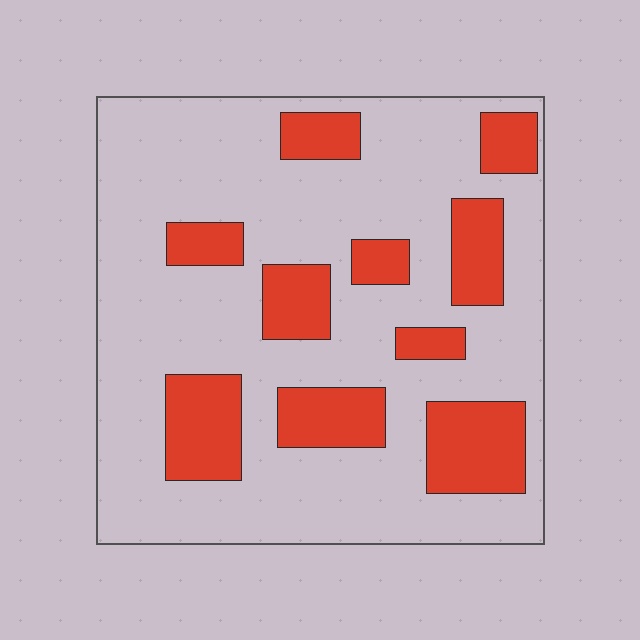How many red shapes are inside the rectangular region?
10.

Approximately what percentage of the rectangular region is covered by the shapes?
Approximately 25%.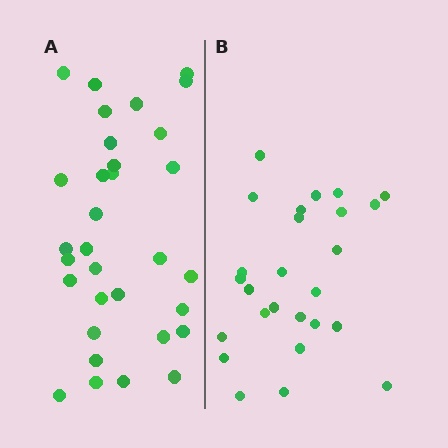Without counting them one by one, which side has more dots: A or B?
Region A (the left region) has more dots.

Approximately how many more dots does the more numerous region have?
Region A has about 6 more dots than region B.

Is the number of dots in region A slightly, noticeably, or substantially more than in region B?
Region A has only slightly more — the two regions are fairly close. The ratio is roughly 1.2 to 1.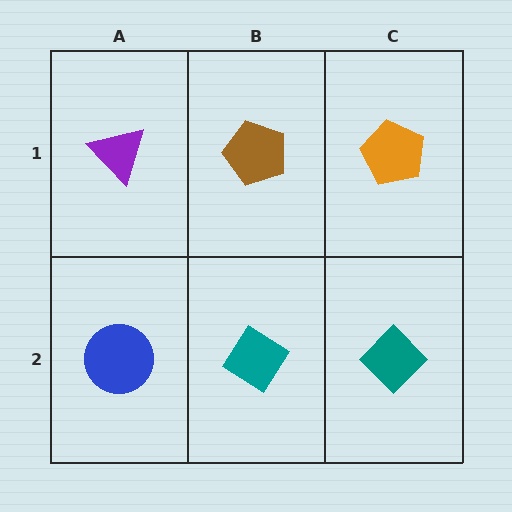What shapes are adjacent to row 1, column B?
A teal diamond (row 2, column B), a purple triangle (row 1, column A), an orange pentagon (row 1, column C).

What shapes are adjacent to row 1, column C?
A teal diamond (row 2, column C), a brown pentagon (row 1, column B).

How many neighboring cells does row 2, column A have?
2.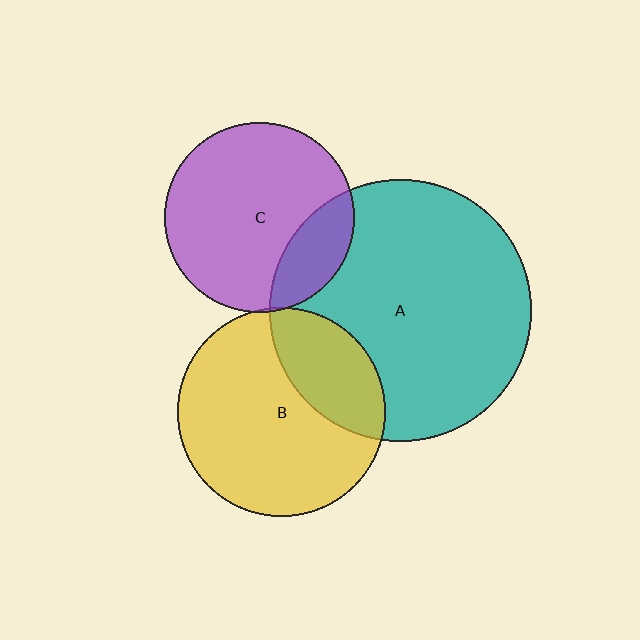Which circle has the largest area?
Circle A (teal).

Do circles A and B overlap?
Yes.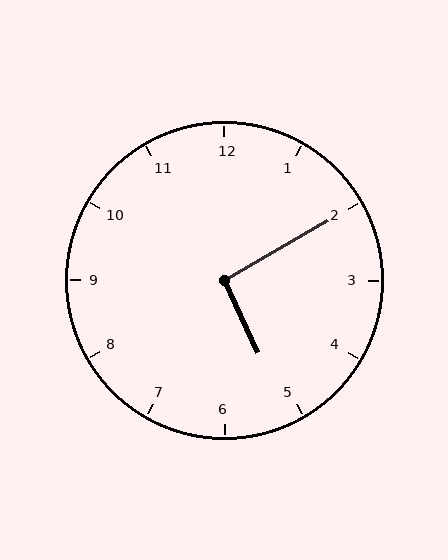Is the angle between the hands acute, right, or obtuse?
It is right.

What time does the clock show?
5:10.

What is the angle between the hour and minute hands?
Approximately 95 degrees.